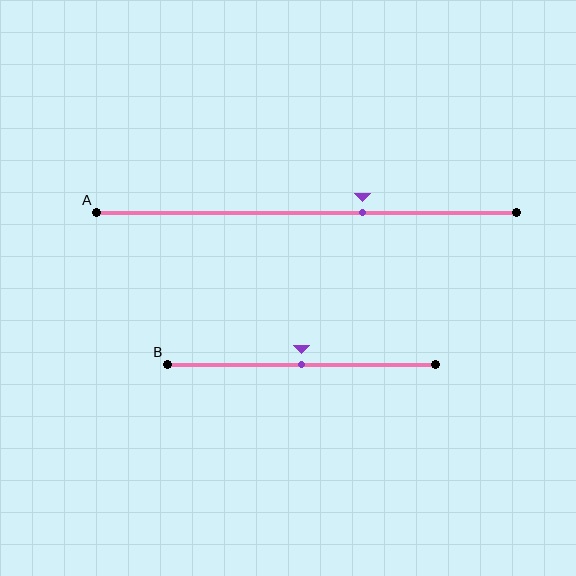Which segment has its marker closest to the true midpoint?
Segment B has its marker closest to the true midpoint.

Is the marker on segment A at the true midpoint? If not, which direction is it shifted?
No, the marker on segment A is shifted to the right by about 13% of the segment length.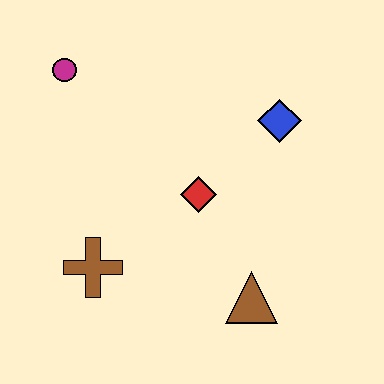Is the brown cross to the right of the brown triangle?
No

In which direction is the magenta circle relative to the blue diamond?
The magenta circle is to the left of the blue diamond.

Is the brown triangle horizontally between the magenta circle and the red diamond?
No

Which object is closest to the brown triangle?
The red diamond is closest to the brown triangle.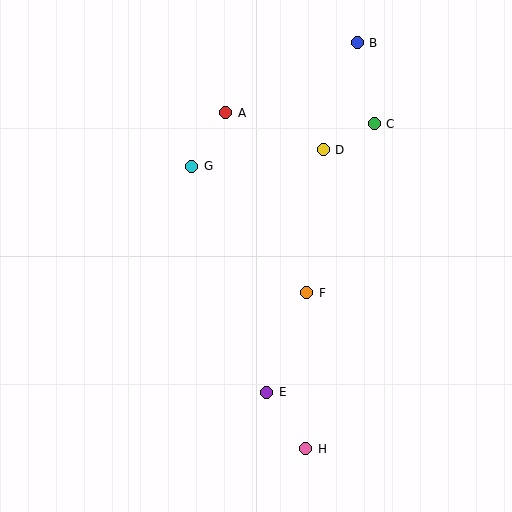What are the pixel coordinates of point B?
Point B is at (357, 43).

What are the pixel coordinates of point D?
Point D is at (323, 150).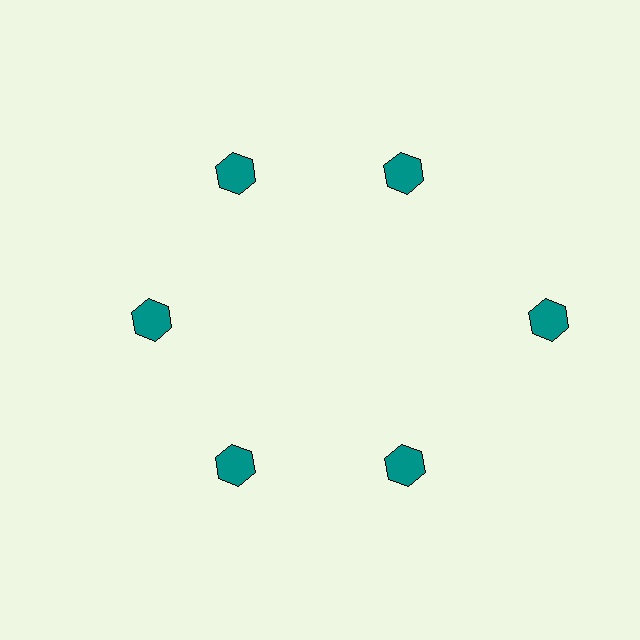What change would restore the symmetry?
The symmetry would be restored by moving it inward, back onto the ring so that all 6 hexagons sit at equal angles and equal distance from the center.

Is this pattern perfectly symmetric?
No. The 6 teal hexagons are arranged in a ring, but one element near the 3 o'clock position is pushed outward from the center, breaking the 6-fold rotational symmetry.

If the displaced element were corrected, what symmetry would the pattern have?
It would have 6-fold rotational symmetry — the pattern would map onto itself every 60 degrees.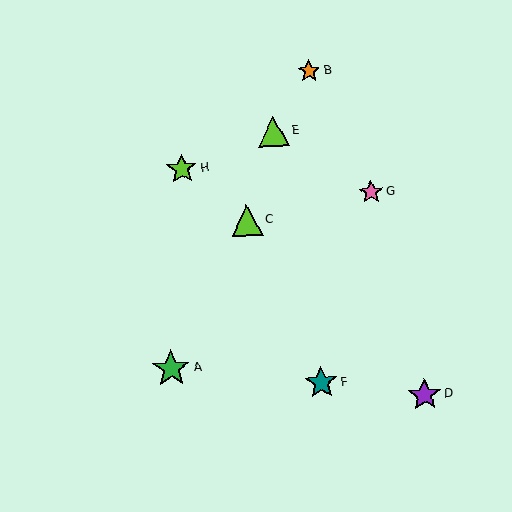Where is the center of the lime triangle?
The center of the lime triangle is at (247, 220).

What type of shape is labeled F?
Shape F is a teal star.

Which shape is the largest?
The green star (labeled A) is the largest.